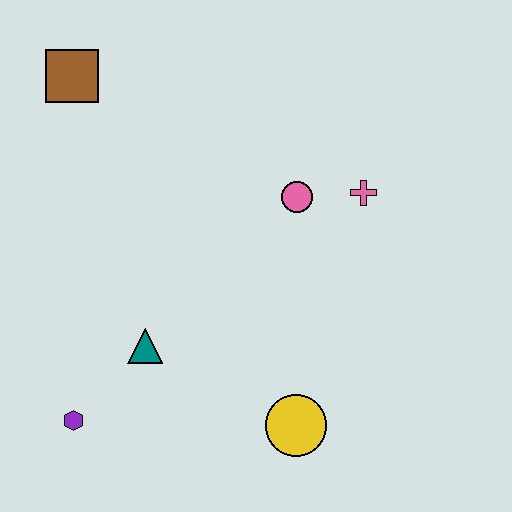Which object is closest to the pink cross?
The pink circle is closest to the pink cross.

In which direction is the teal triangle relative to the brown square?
The teal triangle is below the brown square.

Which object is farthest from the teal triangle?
The brown square is farthest from the teal triangle.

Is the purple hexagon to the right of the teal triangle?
No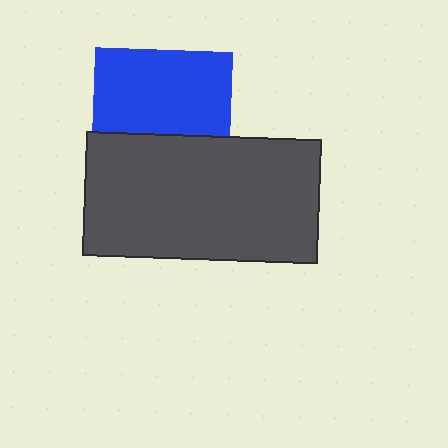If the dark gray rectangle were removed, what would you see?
You would see the complete blue square.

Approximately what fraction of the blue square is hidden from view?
Roughly 39% of the blue square is hidden behind the dark gray rectangle.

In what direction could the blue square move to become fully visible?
The blue square could move up. That would shift it out from behind the dark gray rectangle entirely.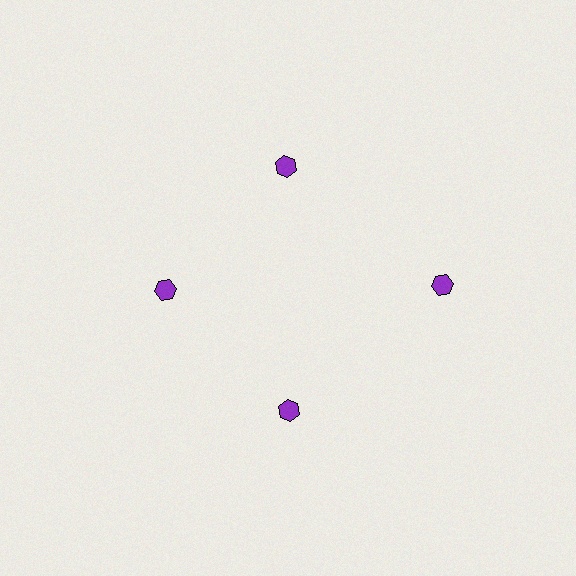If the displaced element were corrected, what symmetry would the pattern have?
It would have 4-fold rotational symmetry — the pattern would map onto itself every 90 degrees.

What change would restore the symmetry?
The symmetry would be restored by moving it inward, back onto the ring so that all 4 hexagons sit at equal angles and equal distance from the center.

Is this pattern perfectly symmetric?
No. The 4 purple hexagons are arranged in a ring, but one element near the 3 o'clock position is pushed outward from the center, breaking the 4-fold rotational symmetry.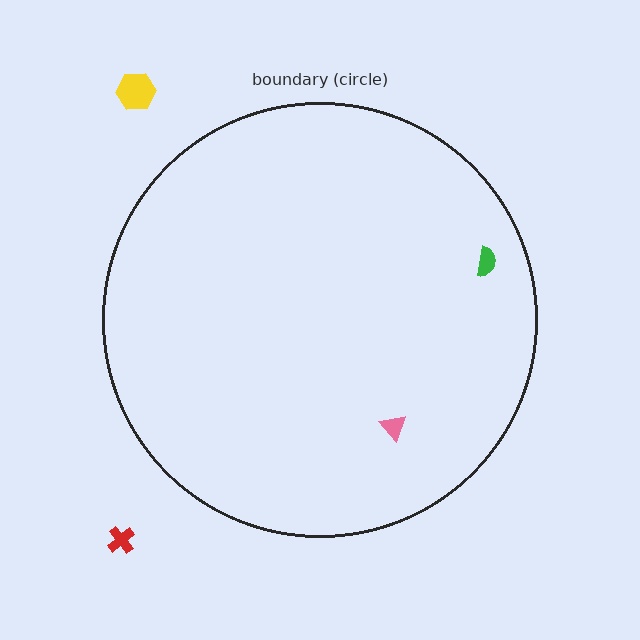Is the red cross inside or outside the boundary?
Outside.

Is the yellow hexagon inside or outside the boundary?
Outside.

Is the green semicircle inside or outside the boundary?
Inside.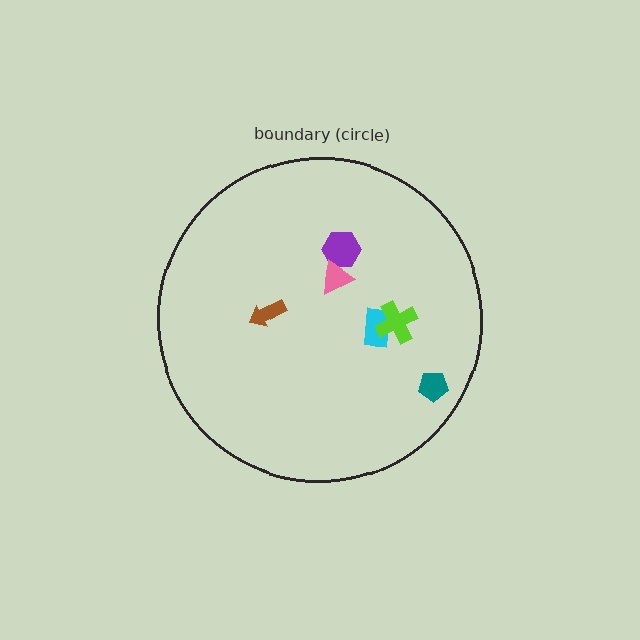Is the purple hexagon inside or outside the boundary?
Inside.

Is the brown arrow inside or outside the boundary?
Inside.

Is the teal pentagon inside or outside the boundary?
Inside.